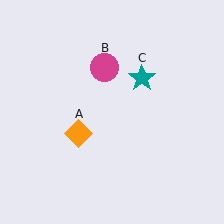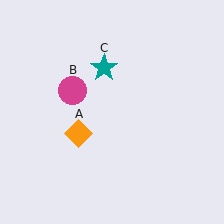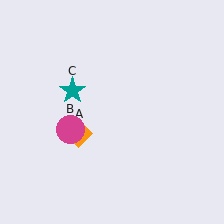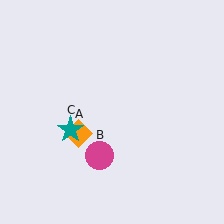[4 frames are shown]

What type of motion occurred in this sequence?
The magenta circle (object B), teal star (object C) rotated counterclockwise around the center of the scene.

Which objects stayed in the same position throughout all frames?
Orange diamond (object A) remained stationary.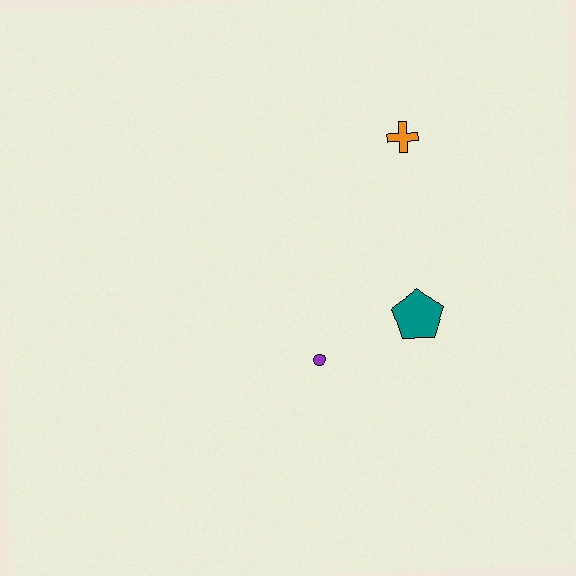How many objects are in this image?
There are 3 objects.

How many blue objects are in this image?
There are no blue objects.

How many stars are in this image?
There are no stars.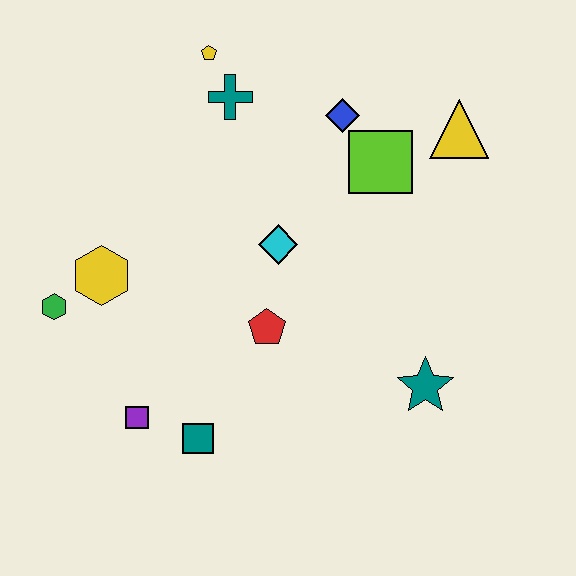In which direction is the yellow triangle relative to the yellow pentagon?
The yellow triangle is to the right of the yellow pentagon.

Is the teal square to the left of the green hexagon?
No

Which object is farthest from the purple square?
The yellow triangle is farthest from the purple square.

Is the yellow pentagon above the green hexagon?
Yes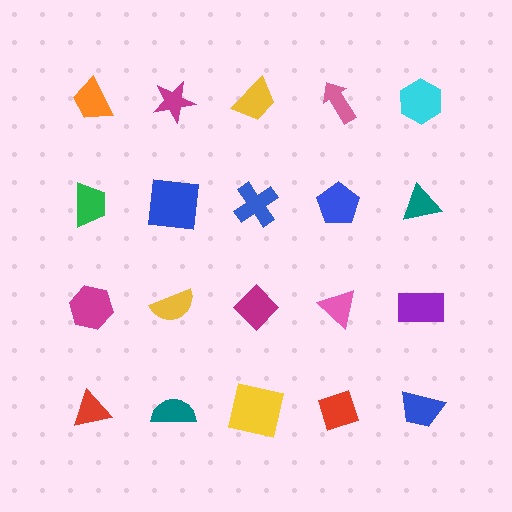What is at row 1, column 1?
An orange trapezoid.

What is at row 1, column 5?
A cyan hexagon.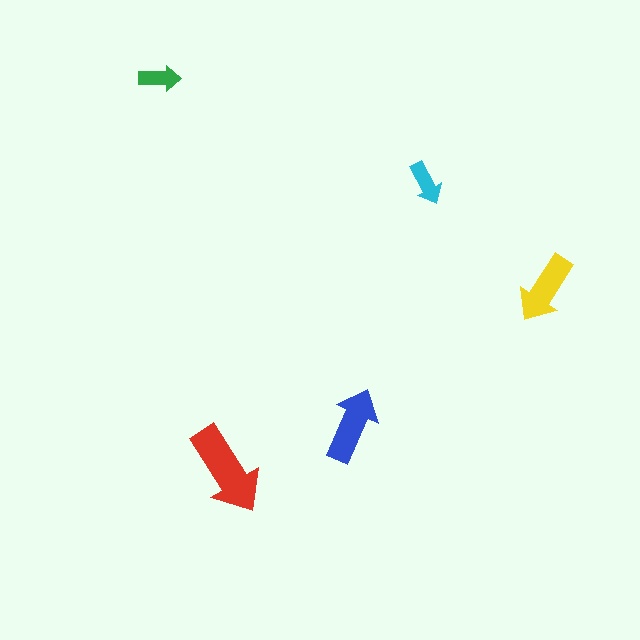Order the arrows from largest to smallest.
the red one, the blue one, the yellow one, the cyan one, the green one.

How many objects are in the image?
There are 5 objects in the image.